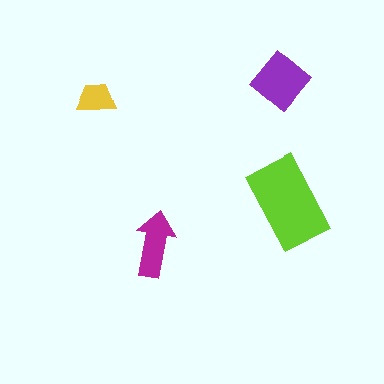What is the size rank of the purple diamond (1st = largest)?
2nd.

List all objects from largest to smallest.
The lime rectangle, the purple diamond, the magenta arrow, the yellow trapezoid.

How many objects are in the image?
There are 4 objects in the image.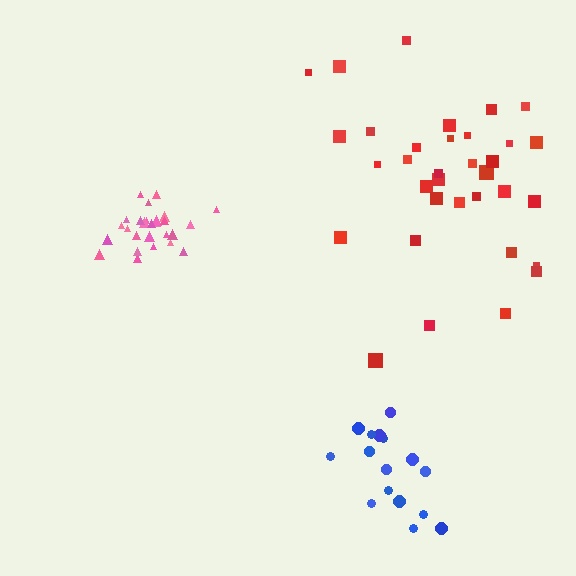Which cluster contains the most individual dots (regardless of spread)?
Red (34).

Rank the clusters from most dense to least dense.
pink, blue, red.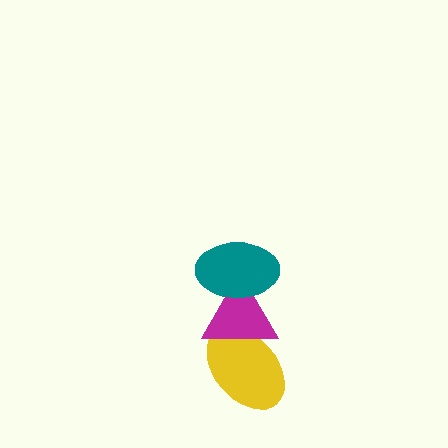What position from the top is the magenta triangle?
The magenta triangle is 2nd from the top.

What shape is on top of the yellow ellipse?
The magenta triangle is on top of the yellow ellipse.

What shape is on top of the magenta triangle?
The teal ellipse is on top of the magenta triangle.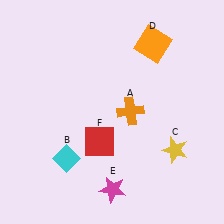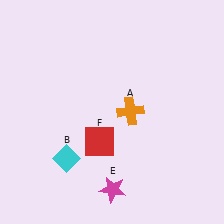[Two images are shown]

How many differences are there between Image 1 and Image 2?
There are 2 differences between the two images.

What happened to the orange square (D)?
The orange square (D) was removed in Image 2. It was in the top-right area of Image 1.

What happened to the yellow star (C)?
The yellow star (C) was removed in Image 2. It was in the bottom-right area of Image 1.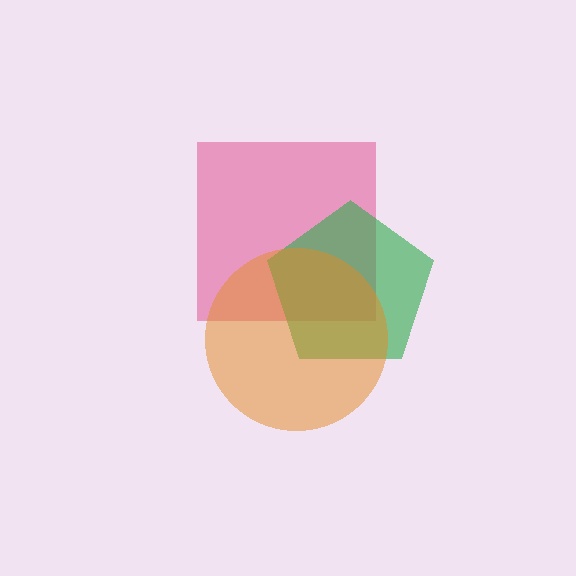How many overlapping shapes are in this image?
There are 3 overlapping shapes in the image.